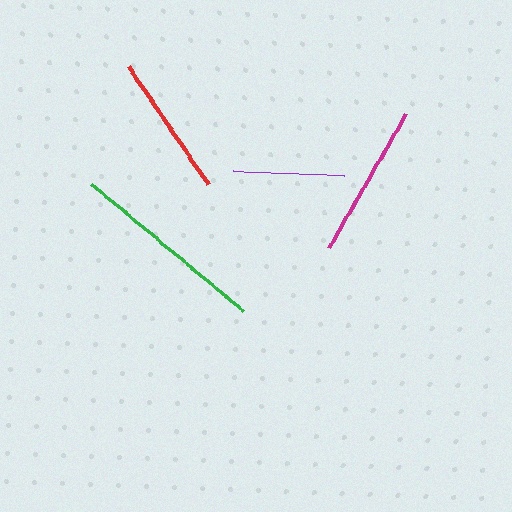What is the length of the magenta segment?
The magenta segment is approximately 153 pixels long.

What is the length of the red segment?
The red segment is approximately 142 pixels long.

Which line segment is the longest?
The green line is the longest at approximately 197 pixels.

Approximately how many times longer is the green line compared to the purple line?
The green line is approximately 1.8 times the length of the purple line.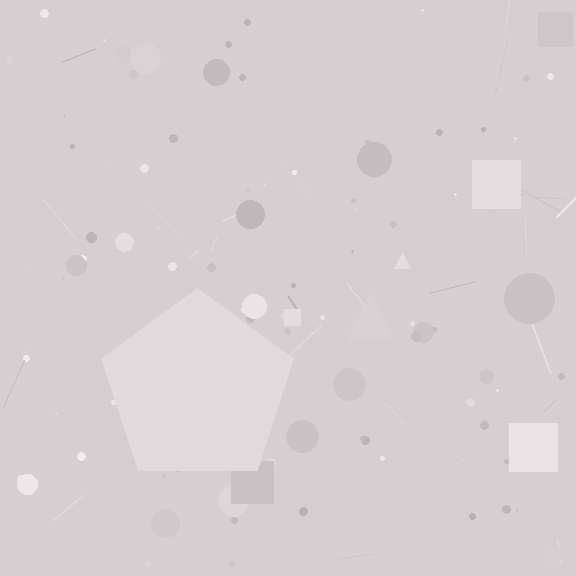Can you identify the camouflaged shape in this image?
The camouflaged shape is a pentagon.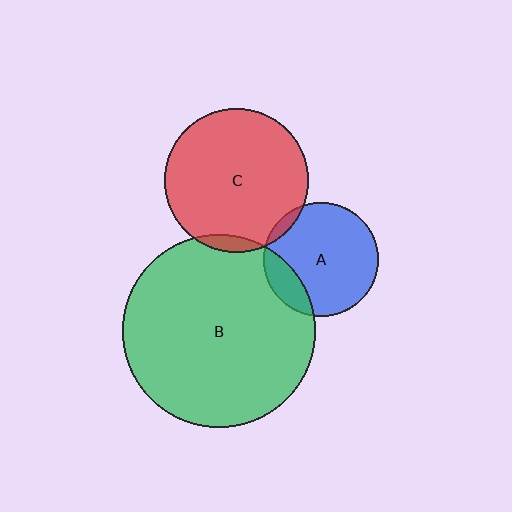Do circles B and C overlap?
Yes.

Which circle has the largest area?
Circle B (green).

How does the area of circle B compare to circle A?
Approximately 2.8 times.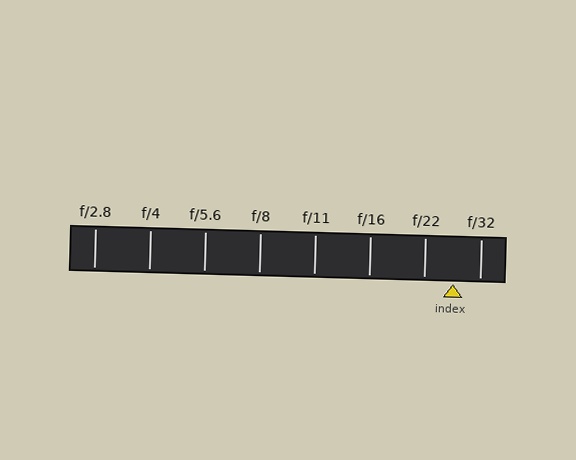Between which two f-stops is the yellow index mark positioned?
The index mark is between f/22 and f/32.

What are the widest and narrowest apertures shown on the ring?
The widest aperture shown is f/2.8 and the narrowest is f/32.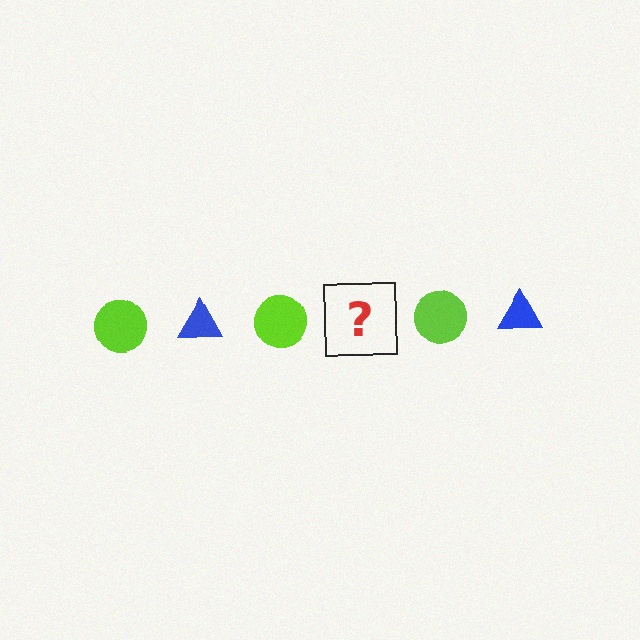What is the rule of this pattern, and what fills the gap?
The rule is that the pattern alternates between lime circle and blue triangle. The gap should be filled with a blue triangle.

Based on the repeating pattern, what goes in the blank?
The blank should be a blue triangle.